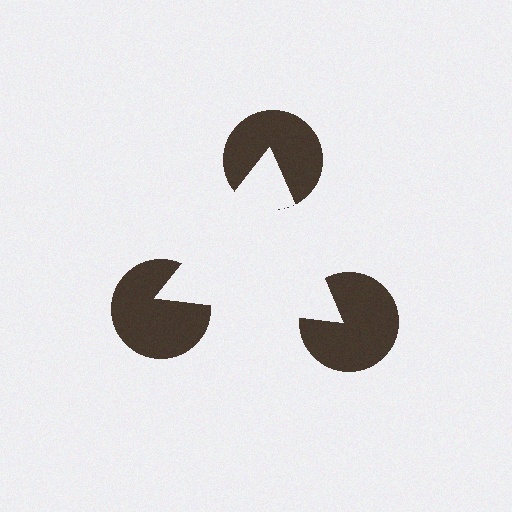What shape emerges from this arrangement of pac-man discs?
An illusory triangle — its edges are inferred from the aligned wedge cuts in the pac-man discs, not physically drawn.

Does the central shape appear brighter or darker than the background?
It typically appears slightly brighter than the background, even though no actual brightness change is drawn.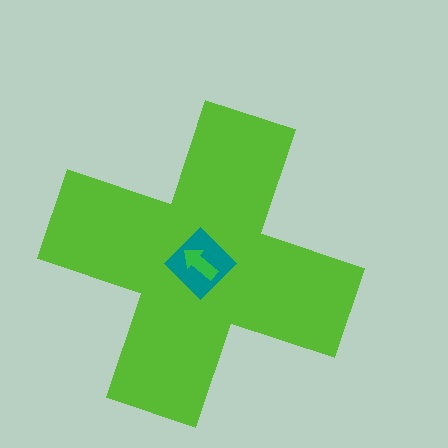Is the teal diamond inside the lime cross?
Yes.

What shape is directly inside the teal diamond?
The green arrow.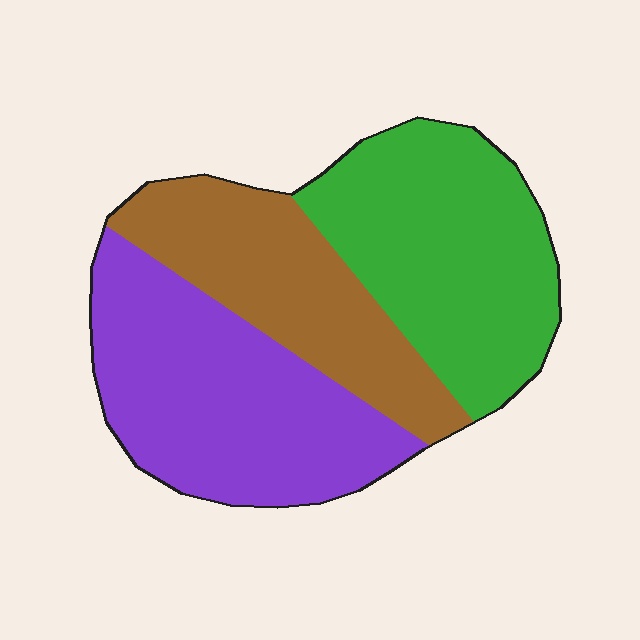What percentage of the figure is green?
Green covers about 35% of the figure.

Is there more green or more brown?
Green.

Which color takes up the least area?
Brown, at roughly 25%.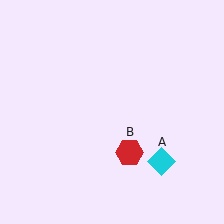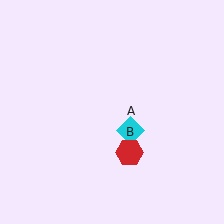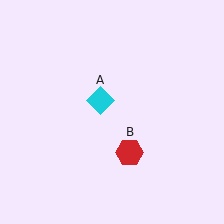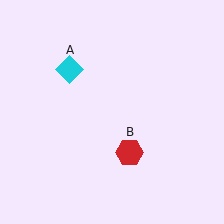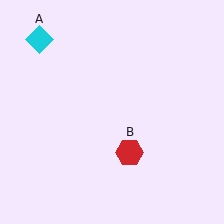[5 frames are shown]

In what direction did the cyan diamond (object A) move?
The cyan diamond (object A) moved up and to the left.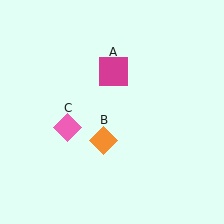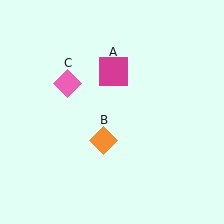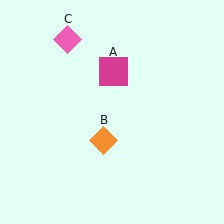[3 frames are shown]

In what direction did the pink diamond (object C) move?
The pink diamond (object C) moved up.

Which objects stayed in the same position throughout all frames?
Magenta square (object A) and orange diamond (object B) remained stationary.